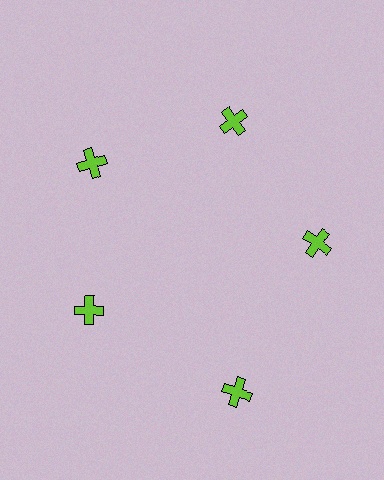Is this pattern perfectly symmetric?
No. The 5 lime crosses are arranged in a ring, but one element near the 5 o'clock position is pushed outward from the center, breaking the 5-fold rotational symmetry.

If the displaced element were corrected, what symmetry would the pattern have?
It would have 5-fold rotational symmetry — the pattern would map onto itself every 72 degrees.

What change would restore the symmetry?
The symmetry would be restored by moving it inward, back onto the ring so that all 5 crosses sit at equal angles and equal distance from the center.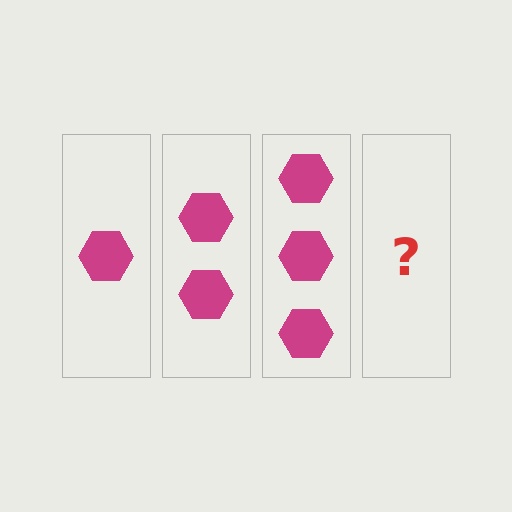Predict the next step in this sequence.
The next step is 4 hexagons.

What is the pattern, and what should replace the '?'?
The pattern is that each step adds one more hexagon. The '?' should be 4 hexagons.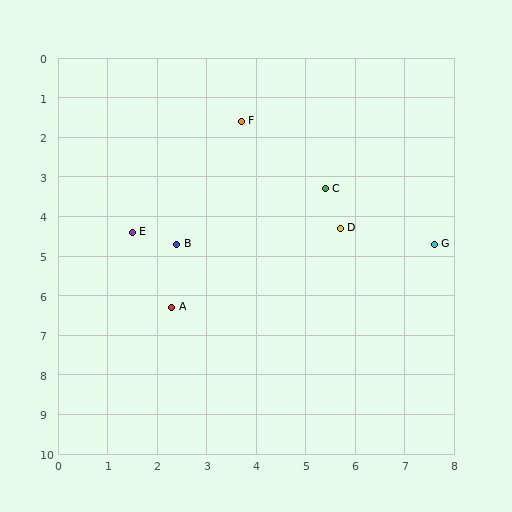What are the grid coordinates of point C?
Point C is at approximately (5.4, 3.3).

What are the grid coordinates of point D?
Point D is at approximately (5.7, 4.3).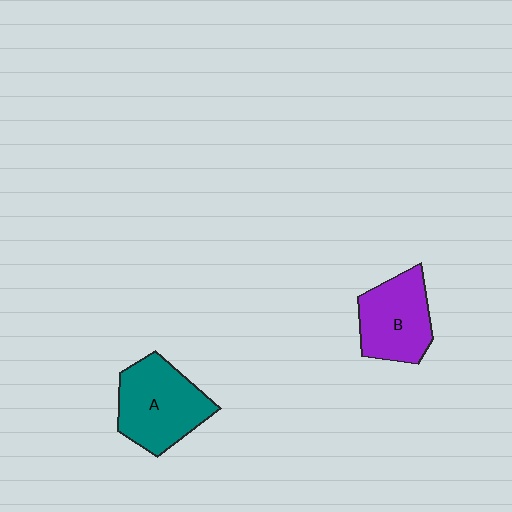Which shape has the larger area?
Shape A (teal).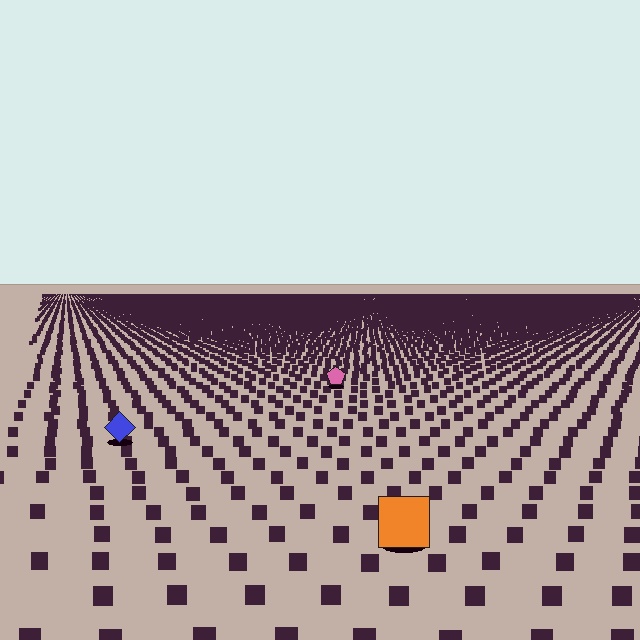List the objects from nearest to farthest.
From nearest to farthest: the orange square, the blue diamond, the pink pentagon.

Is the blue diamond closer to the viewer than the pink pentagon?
Yes. The blue diamond is closer — you can tell from the texture gradient: the ground texture is coarser near it.